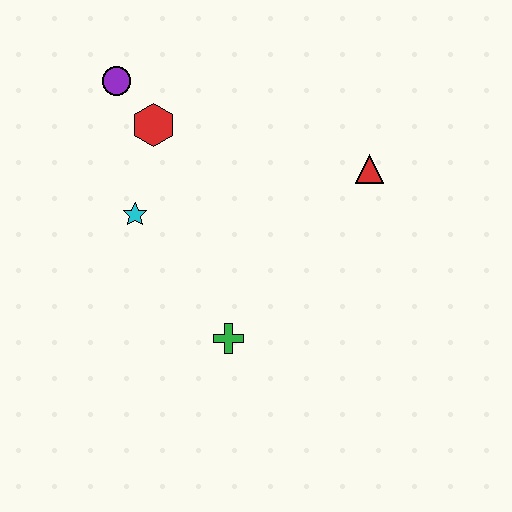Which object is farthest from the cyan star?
The red triangle is farthest from the cyan star.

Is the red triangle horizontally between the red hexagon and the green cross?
No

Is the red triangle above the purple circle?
No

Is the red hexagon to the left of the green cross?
Yes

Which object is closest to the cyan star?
The red hexagon is closest to the cyan star.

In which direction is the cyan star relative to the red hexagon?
The cyan star is below the red hexagon.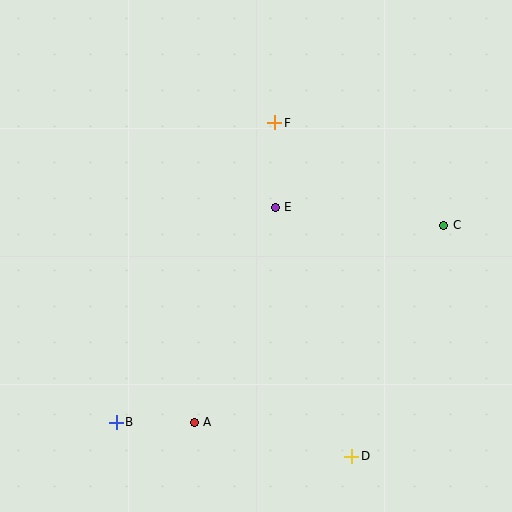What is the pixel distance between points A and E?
The distance between A and E is 230 pixels.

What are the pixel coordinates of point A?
Point A is at (194, 422).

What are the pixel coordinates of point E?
Point E is at (275, 207).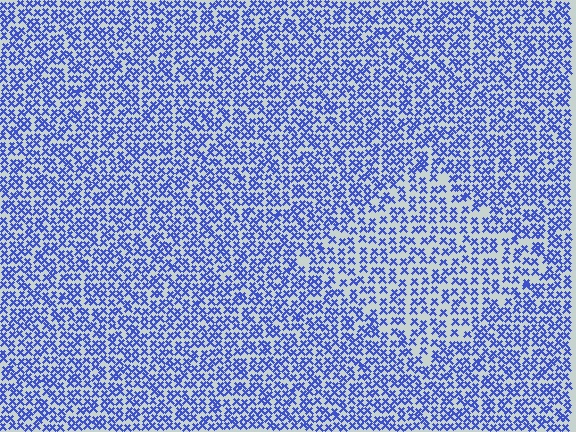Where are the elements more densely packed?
The elements are more densely packed outside the diamond boundary.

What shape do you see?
I see a diamond.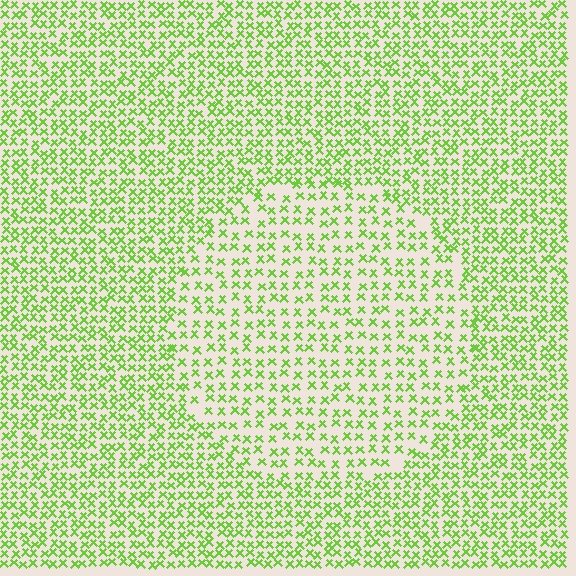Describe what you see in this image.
The image contains small lime elements arranged at two different densities. A circle-shaped region is visible where the elements are less densely packed than the surrounding area.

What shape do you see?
I see a circle.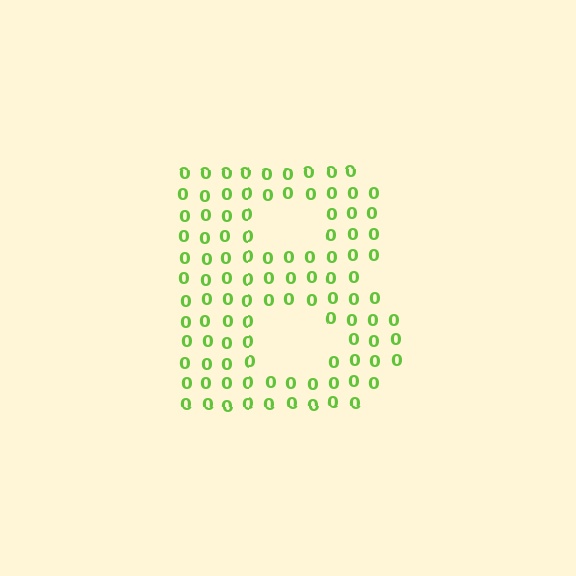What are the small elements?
The small elements are digit 0's.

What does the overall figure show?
The overall figure shows the letter B.